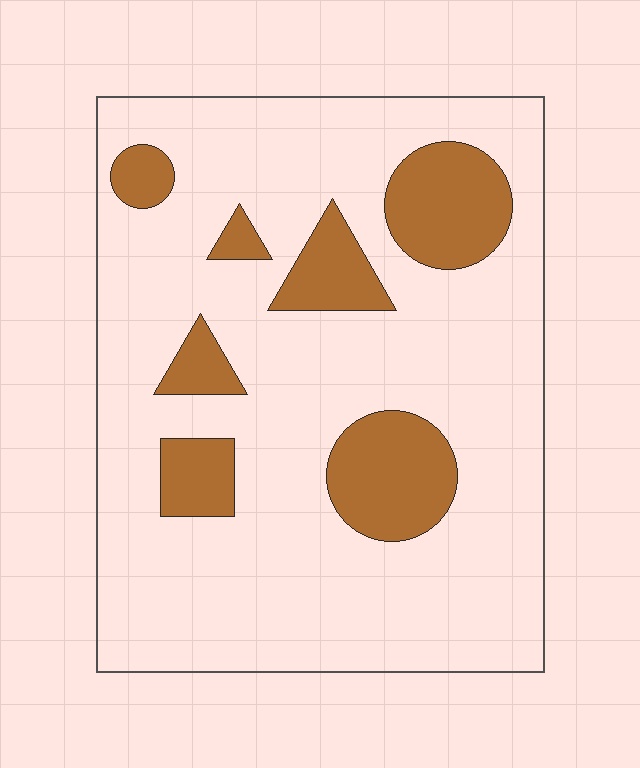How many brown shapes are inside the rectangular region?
7.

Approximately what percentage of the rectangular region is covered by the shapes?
Approximately 20%.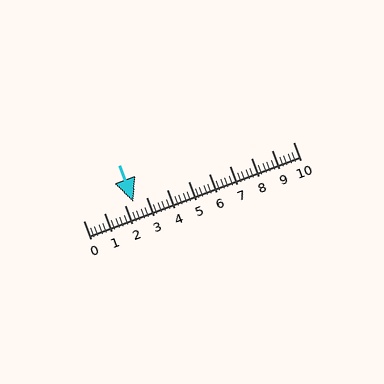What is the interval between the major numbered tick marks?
The major tick marks are spaced 1 units apart.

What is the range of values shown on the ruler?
The ruler shows values from 0 to 10.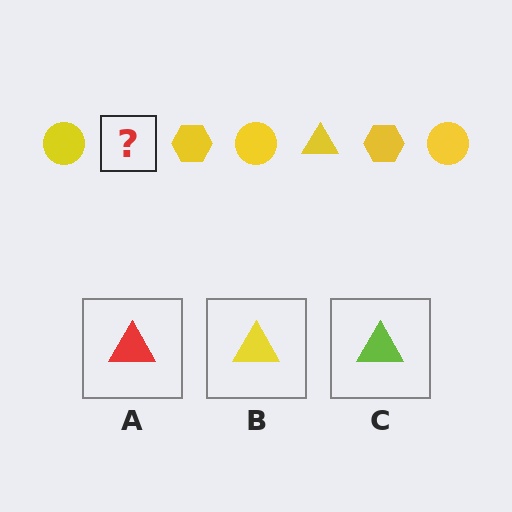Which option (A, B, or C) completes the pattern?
B.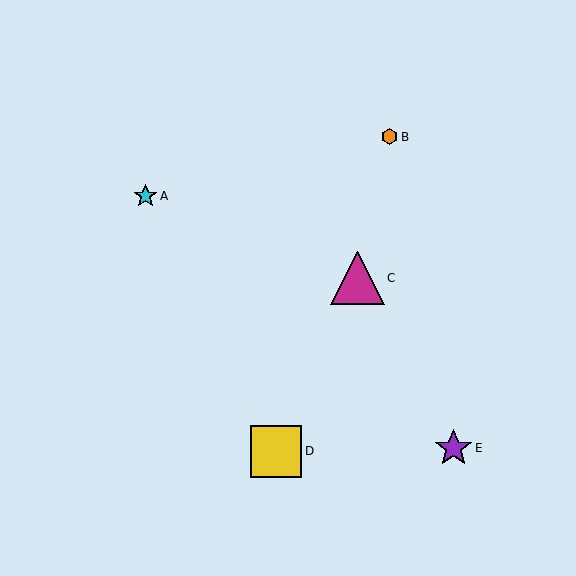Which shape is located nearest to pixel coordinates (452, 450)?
The purple star (labeled E) at (453, 448) is nearest to that location.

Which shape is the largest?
The magenta triangle (labeled C) is the largest.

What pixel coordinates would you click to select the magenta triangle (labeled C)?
Click at (357, 278) to select the magenta triangle C.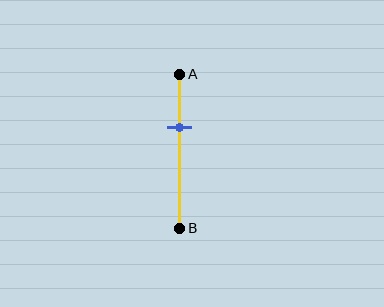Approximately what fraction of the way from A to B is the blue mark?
The blue mark is approximately 35% of the way from A to B.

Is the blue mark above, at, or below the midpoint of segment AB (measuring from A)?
The blue mark is above the midpoint of segment AB.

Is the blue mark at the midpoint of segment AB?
No, the mark is at about 35% from A, not at the 50% midpoint.